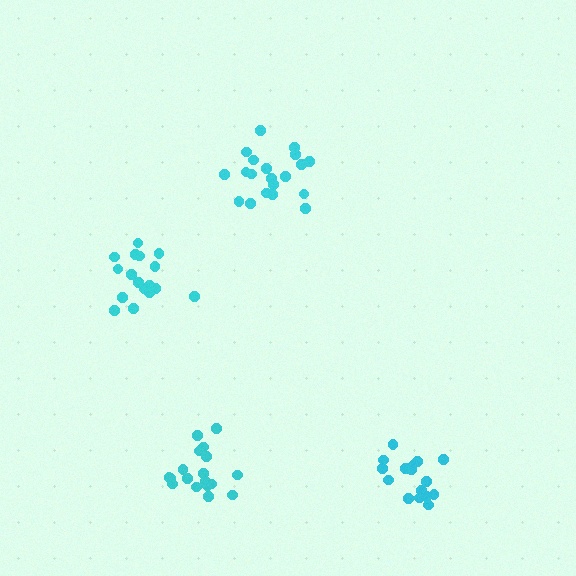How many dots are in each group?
Group 1: 17 dots, Group 2: 18 dots, Group 3: 20 dots, Group 4: 17 dots (72 total).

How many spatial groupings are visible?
There are 4 spatial groupings.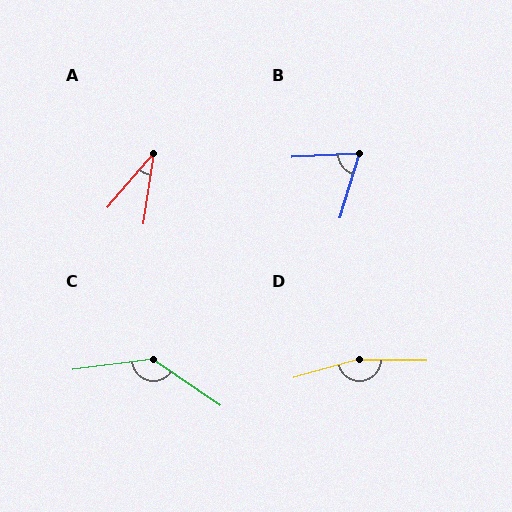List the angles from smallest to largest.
A (32°), B (70°), C (138°), D (164°).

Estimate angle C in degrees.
Approximately 138 degrees.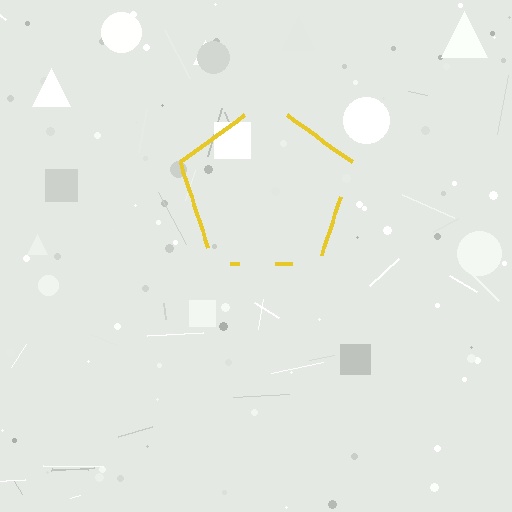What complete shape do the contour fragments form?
The contour fragments form a pentagon.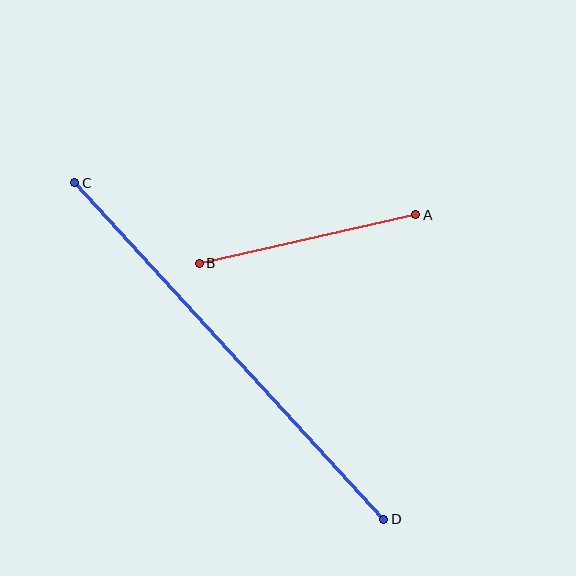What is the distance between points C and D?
The distance is approximately 457 pixels.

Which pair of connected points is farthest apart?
Points C and D are farthest apart.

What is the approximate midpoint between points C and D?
The midpoint is at approximately (229, 351) pixels.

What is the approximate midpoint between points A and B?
The midpoint is at approximately (308, 239) pixels.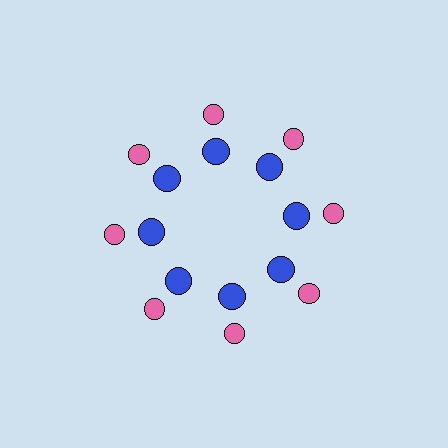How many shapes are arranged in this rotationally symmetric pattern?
There are 16 shapes, arranged in 8 groups of 2.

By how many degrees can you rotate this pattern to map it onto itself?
The pattern maps onto itself every 45 degrees of rotation.